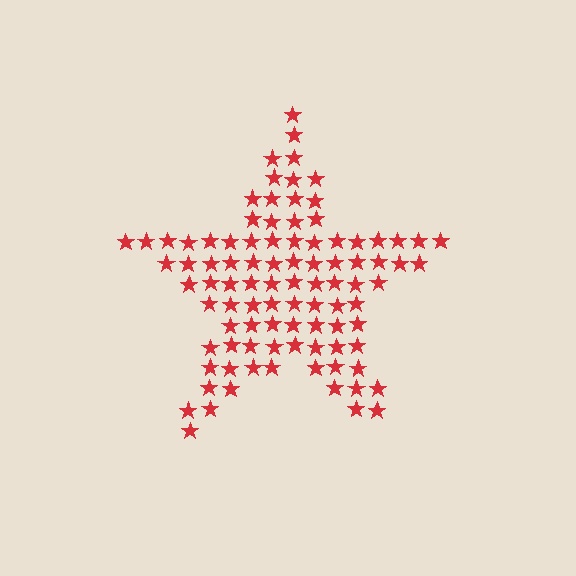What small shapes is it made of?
It is made of small stars.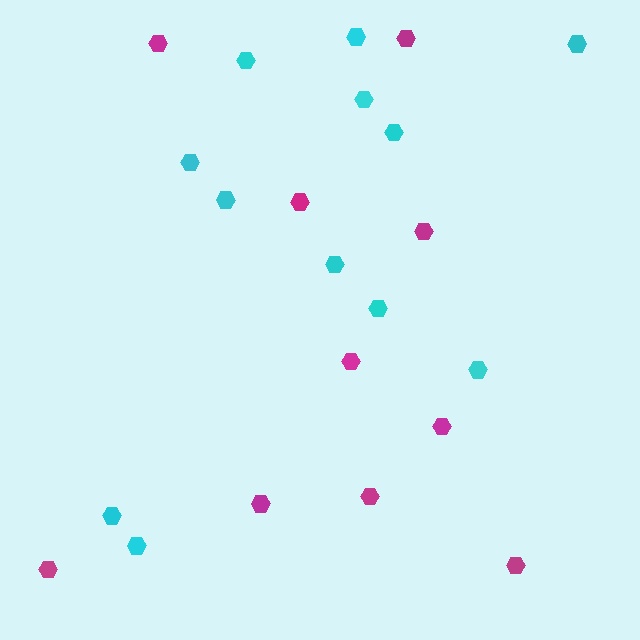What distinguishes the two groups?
There are 2 groups: one group of cyan hexagons (12) and one group of magenta hexagons (10).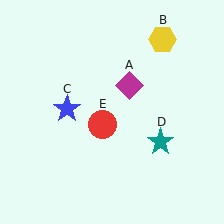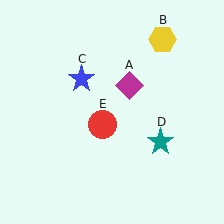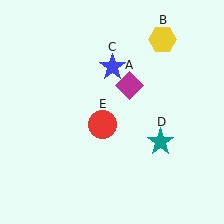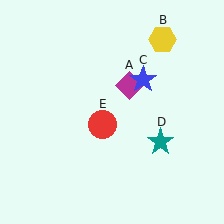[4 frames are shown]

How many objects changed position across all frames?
1 object changed position: blue star (object C).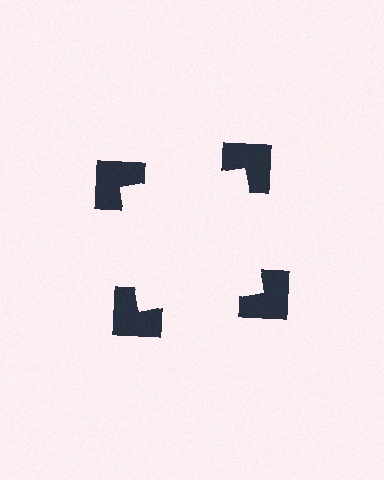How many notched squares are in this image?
There are 4 — one at each vertex of the illusory square.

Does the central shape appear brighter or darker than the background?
It typically appears slightly brighter than the background, even though no actual brightness change is drawn.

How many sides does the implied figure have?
4 sides.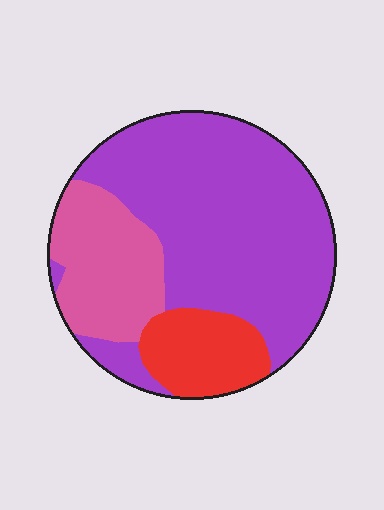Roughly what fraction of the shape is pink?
Pink covers around 20% of the shape.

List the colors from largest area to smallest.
From largest to smallest: purple, pink, red.